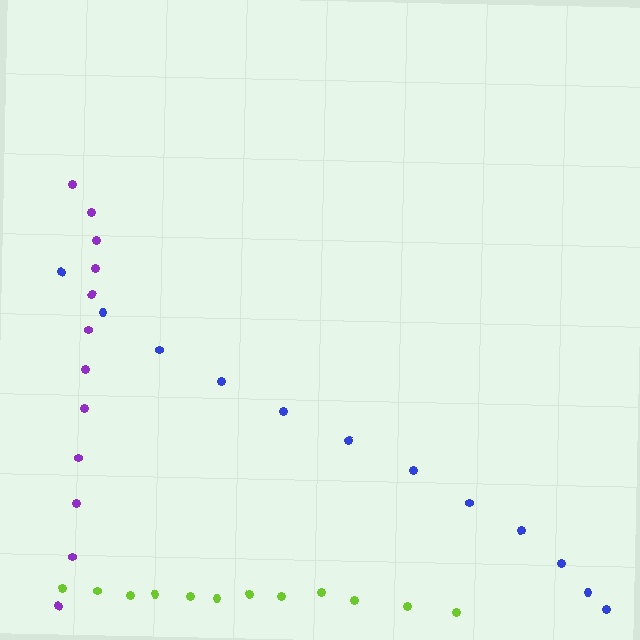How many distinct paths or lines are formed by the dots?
There are 3 distinct paths.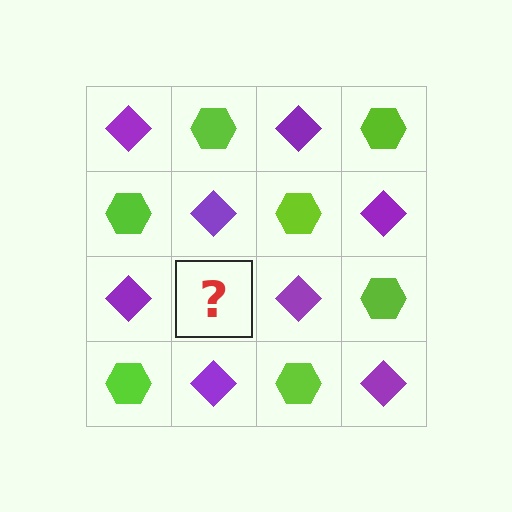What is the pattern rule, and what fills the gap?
The rule is that it alternates purple diamond and lime hexagon in a checkerboard pattern. The gap should be filled with a lime hexagon.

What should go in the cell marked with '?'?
The missing cell should contain a lime hexagon.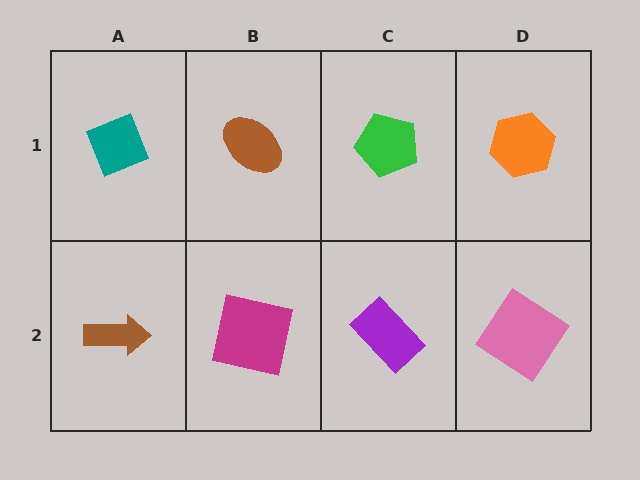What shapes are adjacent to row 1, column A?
A brown arrow (row 2, column A), a brown ellipse (row 1, column B).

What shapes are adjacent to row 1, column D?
A pink diamond (row 2, column D), a green pentagon (row 1, column C).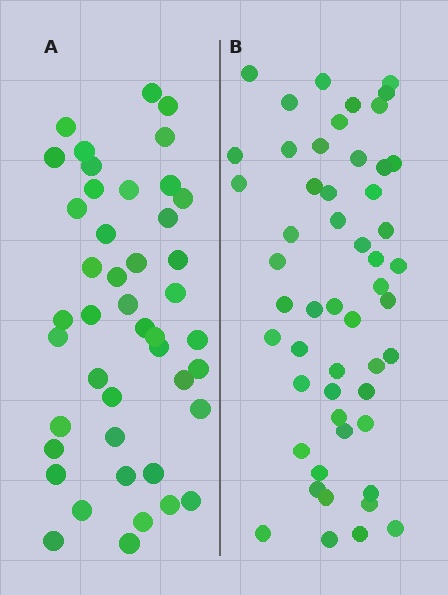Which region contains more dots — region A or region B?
Region B (the right region) has more dots.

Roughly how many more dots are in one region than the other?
Region B has roughly 8 or so more dots than region A.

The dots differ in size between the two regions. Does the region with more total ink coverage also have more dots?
No. Region A has more total ink coverage because its dots are larger, but region B actually contains more individual dots. Total area can be misleading — the number of items is what matters here.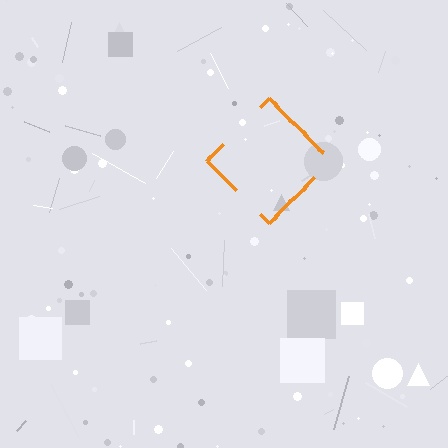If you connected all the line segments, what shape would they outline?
They would outline a diamond.